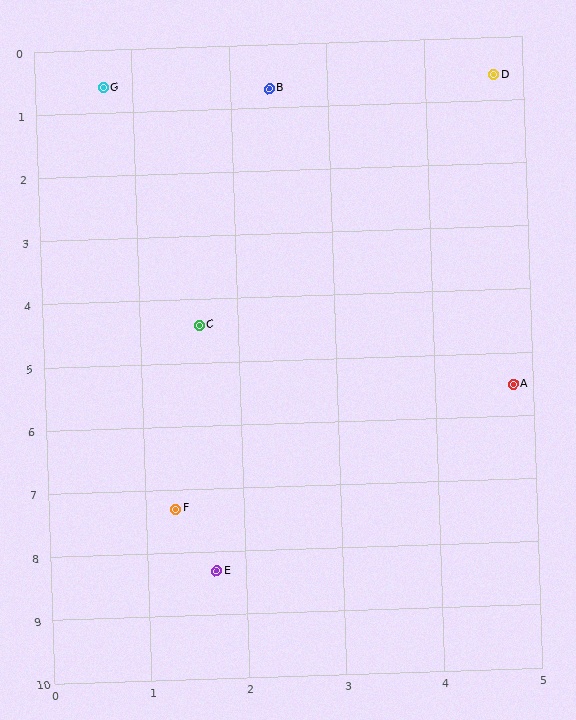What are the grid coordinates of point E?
Point E is at approximately (1.7, 8.3).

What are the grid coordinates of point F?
Point F is at approximately (1.3, 7.3).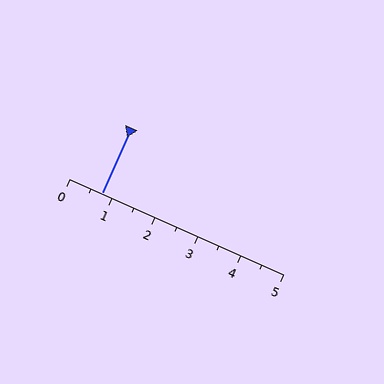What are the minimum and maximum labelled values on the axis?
The axis runs from 0 to 5.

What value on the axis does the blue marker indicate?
The marker indicates approximately 0.8.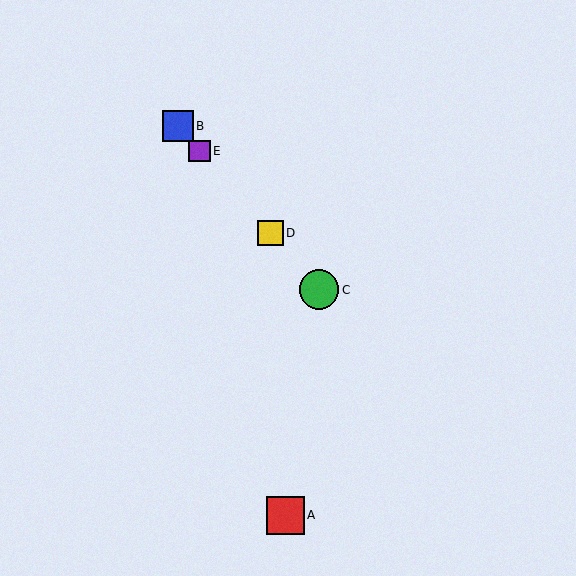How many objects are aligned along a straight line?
4 objects (B, C, D, E) are aligned along a straight line.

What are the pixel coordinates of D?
Object D is at (270, 233).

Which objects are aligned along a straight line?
Objects B, C, D, E are aligned along a straight line.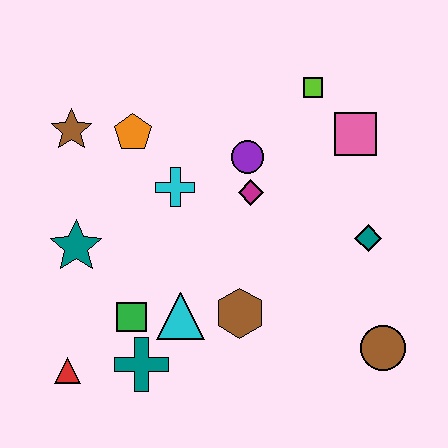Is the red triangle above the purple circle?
No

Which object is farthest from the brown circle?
The brown star is farthest from the brown circle.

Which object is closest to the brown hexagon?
The cyan triangle is closest to the brown hexagon.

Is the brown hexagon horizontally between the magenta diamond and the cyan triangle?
Yes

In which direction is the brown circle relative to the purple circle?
The brown circle is below the purple circle.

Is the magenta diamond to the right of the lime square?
No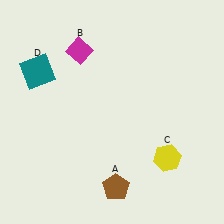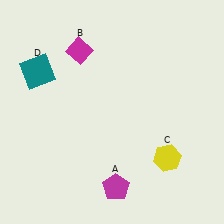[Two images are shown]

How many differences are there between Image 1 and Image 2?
There is 1 difference between the two images.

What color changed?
The pentagon (A) changed from brown in Image 1 to magenta in Image 2.